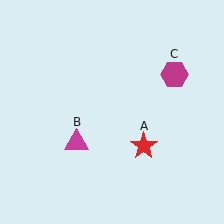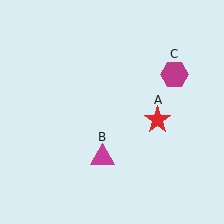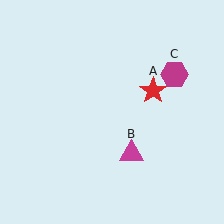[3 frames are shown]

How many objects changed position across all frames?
2 objects changed position: red star (object A), magenta triangle (object B).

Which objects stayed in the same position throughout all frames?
Magenta hexagon (object C) remained stationary.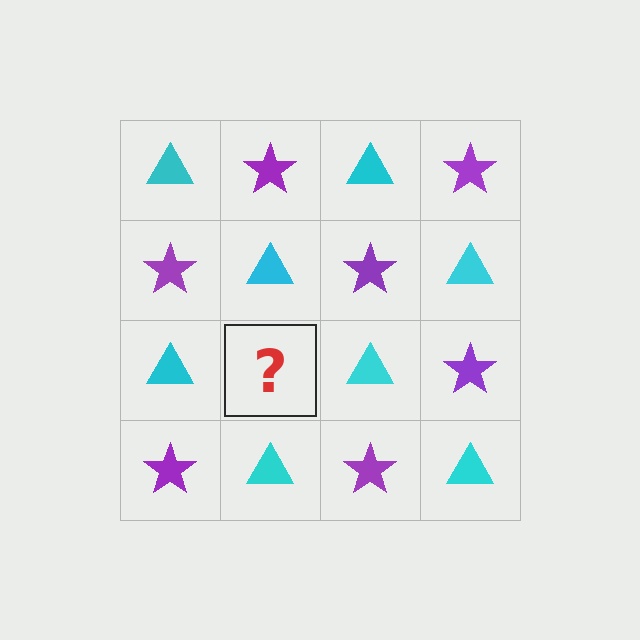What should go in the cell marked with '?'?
The missing cell should contain a purple star.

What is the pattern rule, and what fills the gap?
The rule is that it alternates cyan triangle and purple star in a checkerboard pattern. The gap should be filled with a purple star.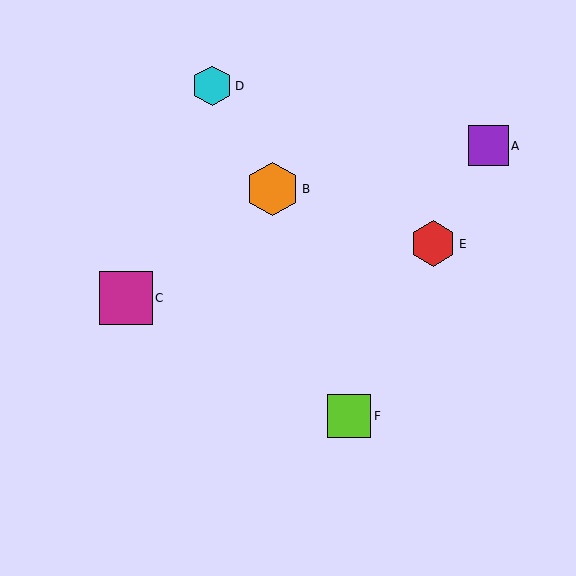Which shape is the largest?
The orange hexagon (labeled B) is the largest.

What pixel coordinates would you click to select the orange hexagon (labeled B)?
Click at (272, 189) to select the orange hexagon B.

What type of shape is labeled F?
Shape F is a lime square.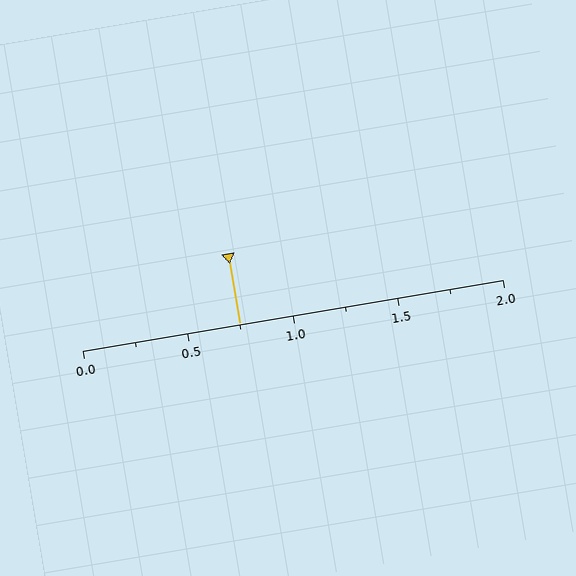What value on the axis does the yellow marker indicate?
The marker indicates approximately 0.75.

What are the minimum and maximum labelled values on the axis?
The axis runs from 0.0 to 2.0.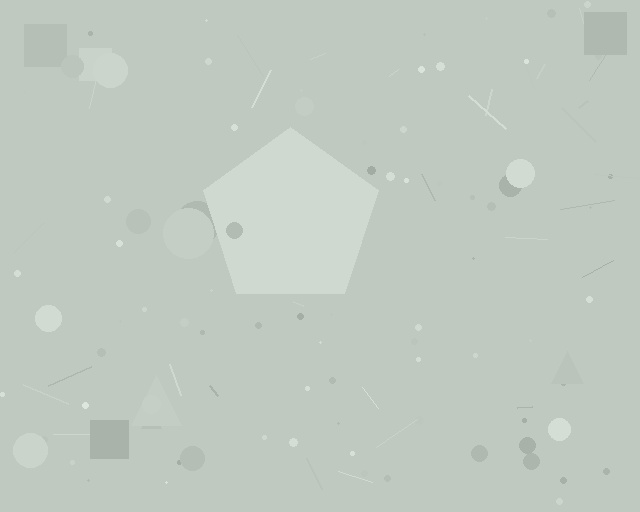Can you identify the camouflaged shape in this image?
The camouflaged shape is a pentagon.